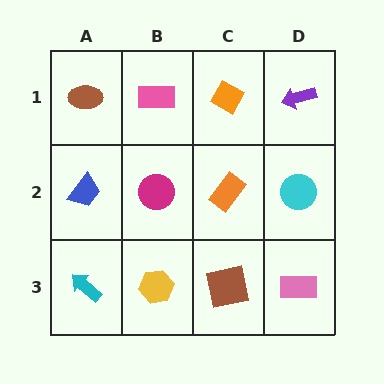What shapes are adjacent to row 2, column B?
A pink rectangle (row 1, column B), a yellow hexagon (row 3, column B), a blue trapezoid (row 2, column A), an orange rectangle (row 2, column C).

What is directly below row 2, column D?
A pink rectangle.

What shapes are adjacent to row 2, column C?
An orange diamond (row 1, column C), a brown square (row 3, column C), a magenta circle (row 2, column B), a cyan circle (row 2, column D).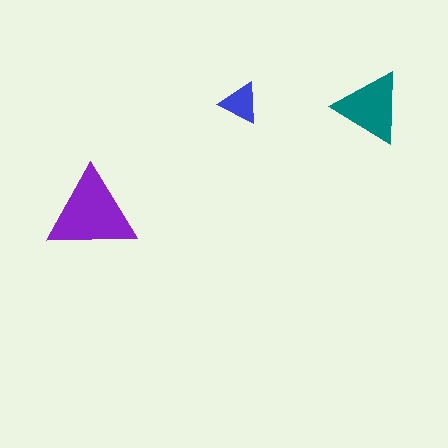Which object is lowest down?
The purple triangle is bottommost.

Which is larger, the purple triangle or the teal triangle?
The purple one.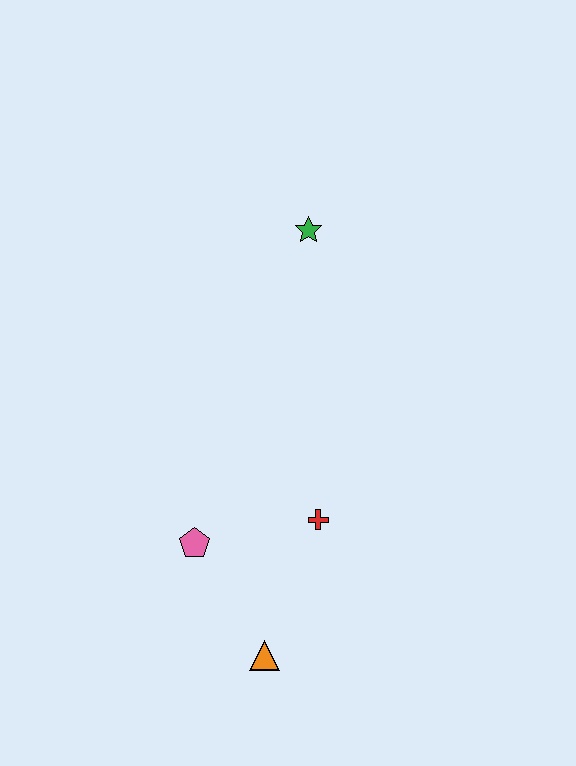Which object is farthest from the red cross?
The green star is farthest from the red cross.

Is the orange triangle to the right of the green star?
No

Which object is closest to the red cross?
The pink pentagon is closest to the red cross.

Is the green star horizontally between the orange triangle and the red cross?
Yes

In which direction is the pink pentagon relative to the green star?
The pink pentagon is below the green star.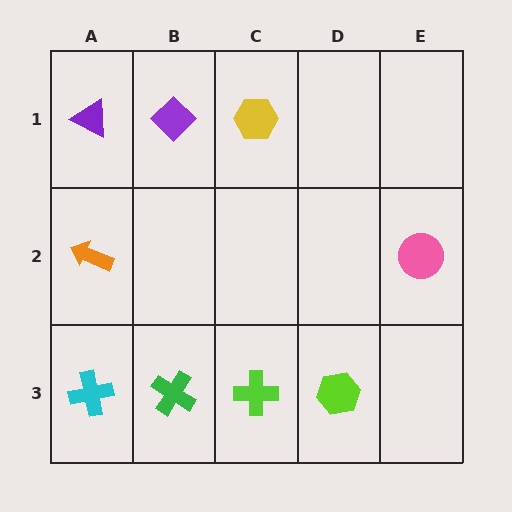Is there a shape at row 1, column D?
No, that cell is empty.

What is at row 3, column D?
A lime hexagon.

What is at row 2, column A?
An orange arrow.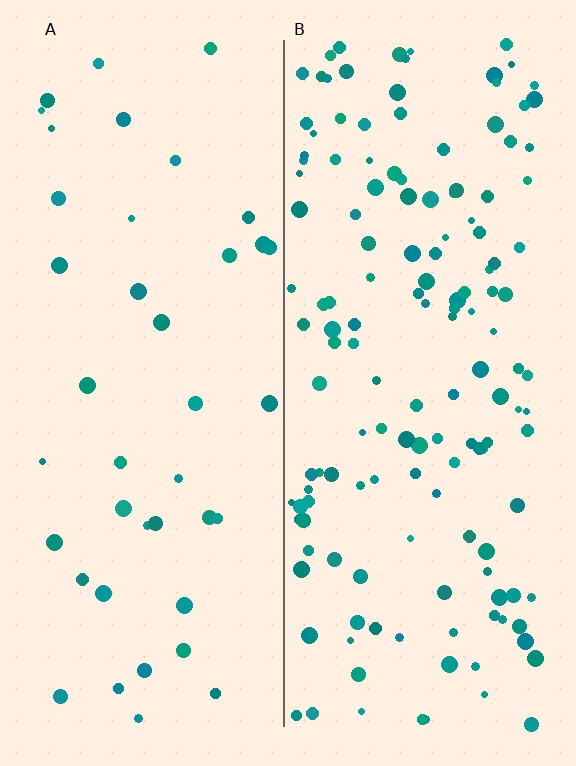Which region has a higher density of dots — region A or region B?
B (the right).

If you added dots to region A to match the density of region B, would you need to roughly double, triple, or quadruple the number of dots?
Approximately quadruple.